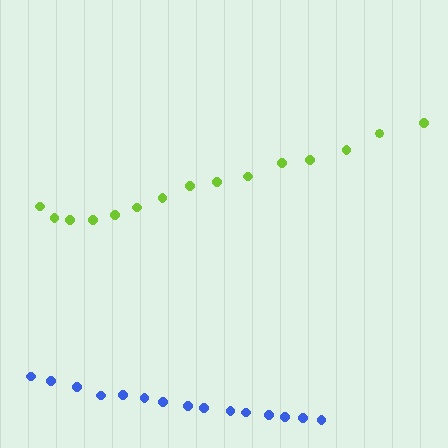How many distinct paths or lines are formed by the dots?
There are 2 distinct paths.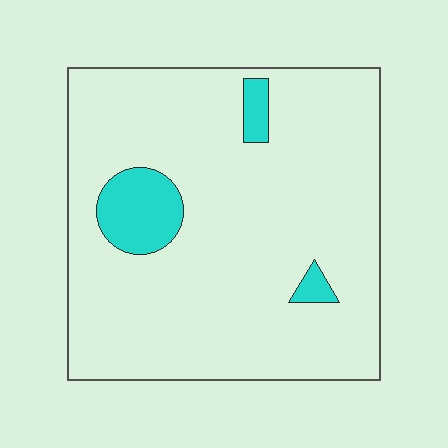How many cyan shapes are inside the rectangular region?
3.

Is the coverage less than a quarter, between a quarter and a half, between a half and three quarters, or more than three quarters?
Less than a quarter.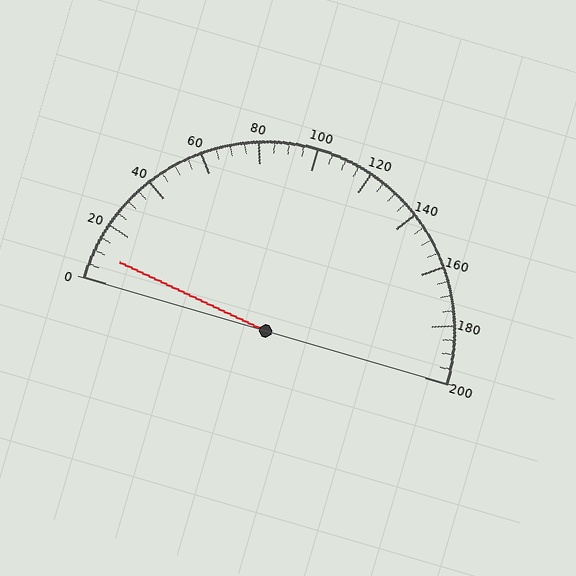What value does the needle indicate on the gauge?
The needle indicates approximately 10.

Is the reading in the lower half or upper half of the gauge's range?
The reading is in the lower half of the range (0 to 200).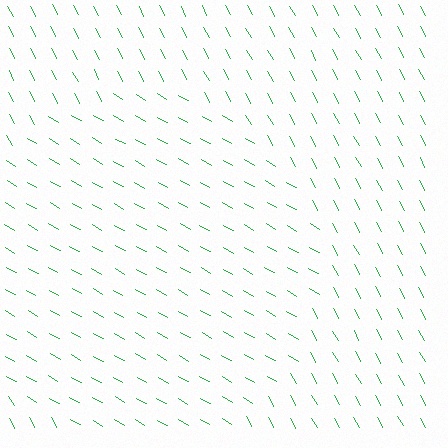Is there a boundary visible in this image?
Yes, there is a texture boundary formed by a change in line orientation.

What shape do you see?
I see a circle.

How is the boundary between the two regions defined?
The boundary is defined purely by a change in line orientation (approximately 32 degrees difference). All lines are the same color and thickness.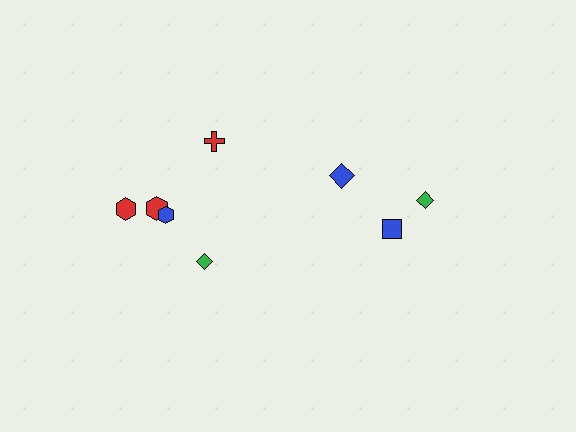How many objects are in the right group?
There are 3 objects.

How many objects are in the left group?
There are 5 objects.